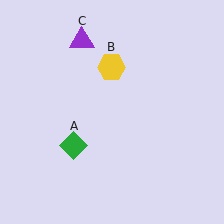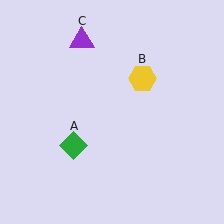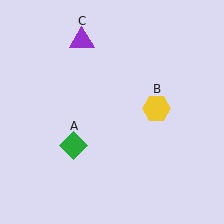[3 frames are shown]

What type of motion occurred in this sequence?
The yellow hexagon (object B) rotated clockwise around the center of the scene.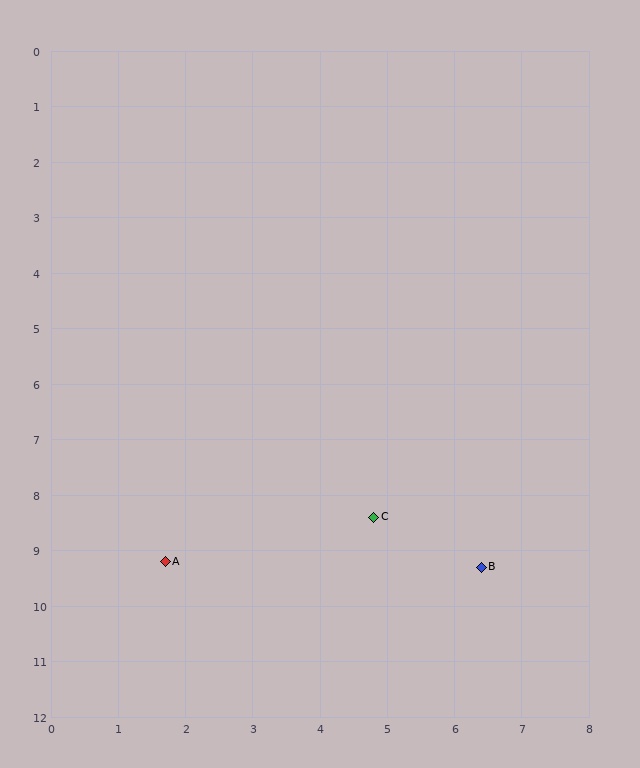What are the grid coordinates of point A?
Point A is at approximately (1.7, 9.2).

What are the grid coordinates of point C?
Point C is at approximately (4.8, 8.4).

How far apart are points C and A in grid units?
Points C and A are about 3.2 grid units apart.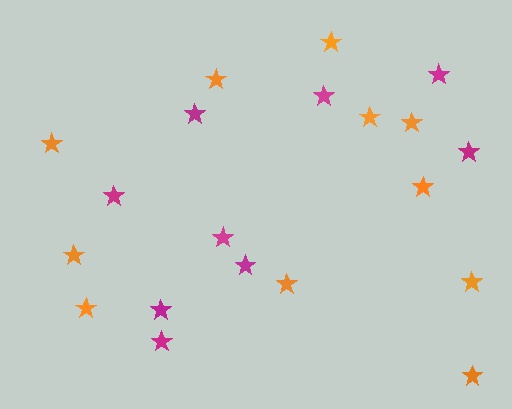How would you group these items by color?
There are 2 groups: one group of magenta stars (9) and one group of orange stars (11).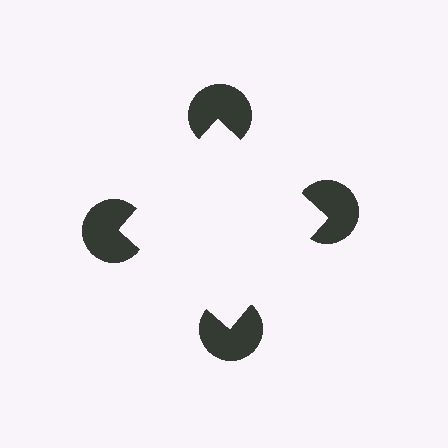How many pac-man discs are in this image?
There are 4 — one at each vertex of the illusory square.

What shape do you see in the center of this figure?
An illusory square — its edges are inferred from the aligned wedge cuts in the pac-man discs, not physically drawn.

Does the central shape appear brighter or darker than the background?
It typically appears slightly brighter than the background, even though no actual brightness change is drawn.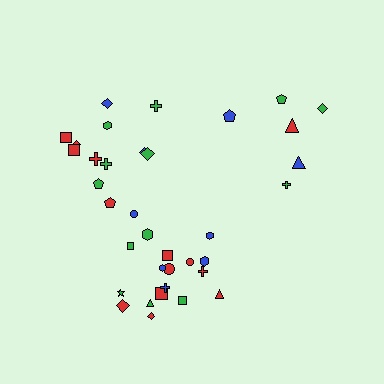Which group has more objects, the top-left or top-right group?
The top-left group.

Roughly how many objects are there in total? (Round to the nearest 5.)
Roughly 35 objects in total.